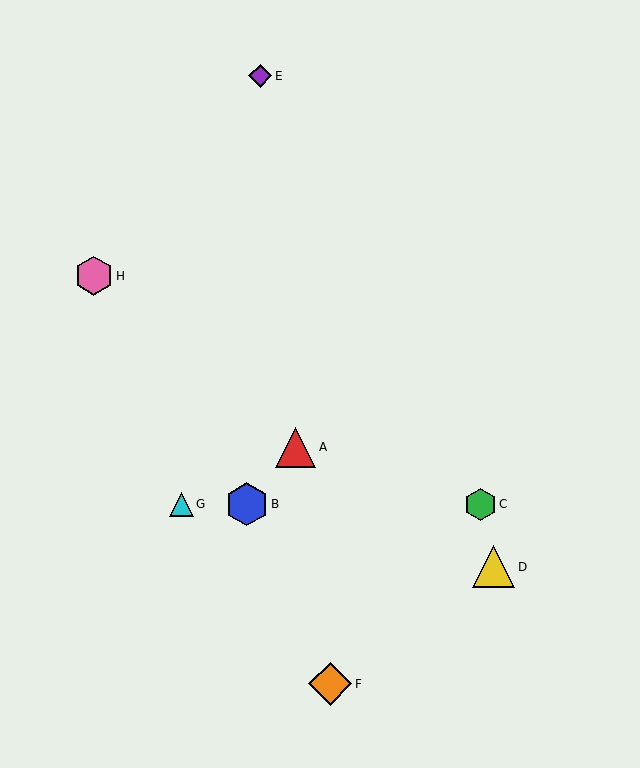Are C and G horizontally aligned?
Yes, both are at y≈504.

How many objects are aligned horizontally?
3 objects (B, C, G) are aligned horizontally.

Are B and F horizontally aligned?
No, B is at y≈504 and F is at y≈684.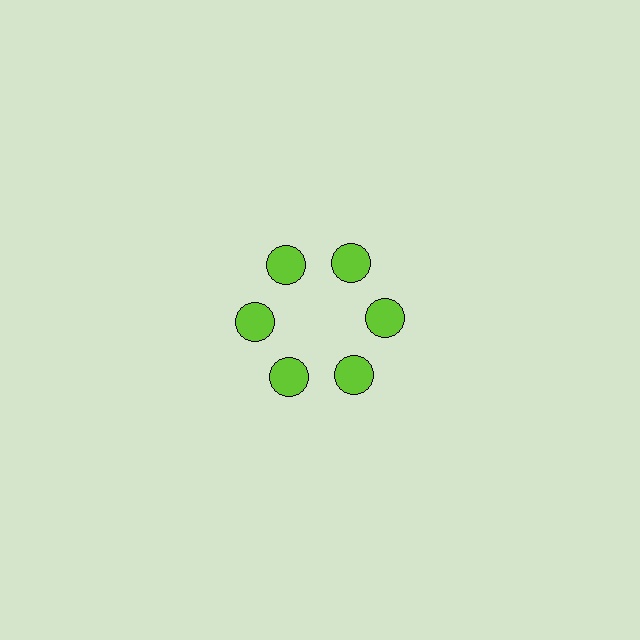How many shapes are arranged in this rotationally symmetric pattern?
There are 6 shapes, arranged in 6 groups of 1.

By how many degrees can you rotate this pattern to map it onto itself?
The pattern maps onto itself every 60 degrees of rotation.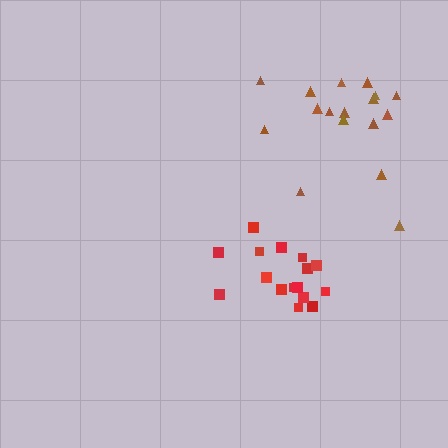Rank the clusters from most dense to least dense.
red, brown.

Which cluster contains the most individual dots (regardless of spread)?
Brown (17).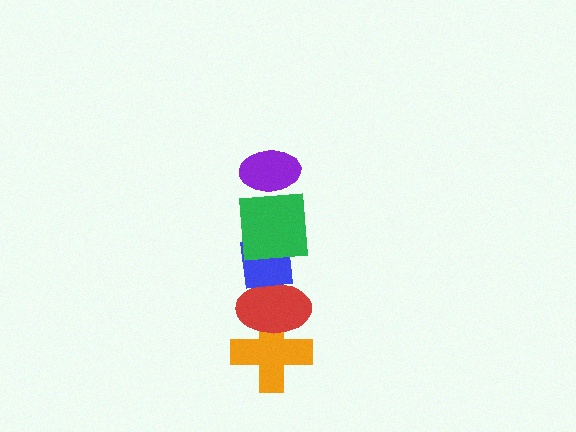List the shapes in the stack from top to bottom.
From top to bottom: the purple ellipse, the green square, the blue square, the red ellipse, the orange cross.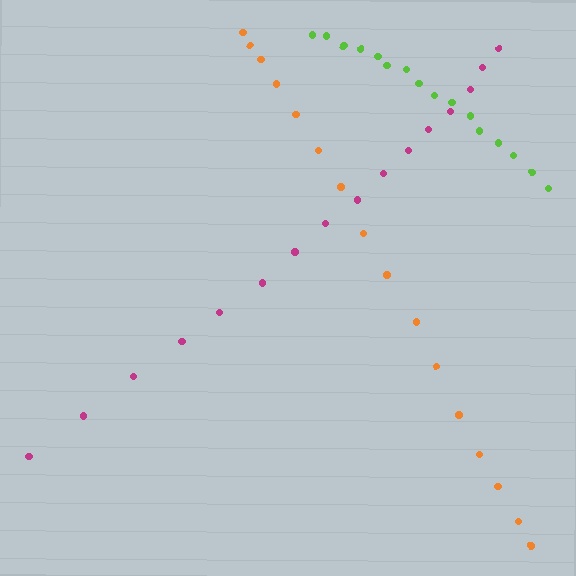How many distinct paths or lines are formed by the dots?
There are 3 distinct paths.